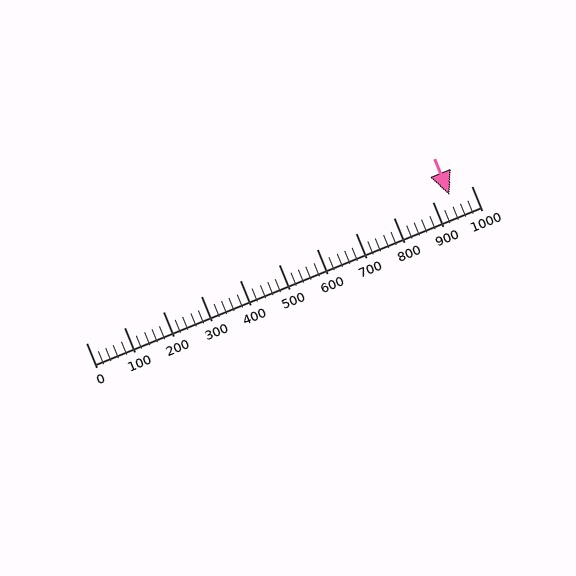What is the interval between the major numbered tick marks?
The major tick marks are spaced 100 units apart.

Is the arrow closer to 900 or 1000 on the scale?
The arrow is closer to 900.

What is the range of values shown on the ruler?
The ruler shows values from 0 to 1000.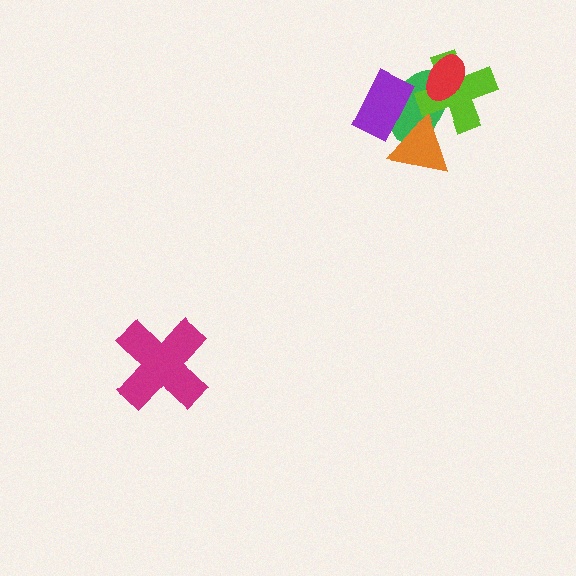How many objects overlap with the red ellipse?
2 objects overlap with the red ellipse.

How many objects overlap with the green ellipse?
4 objects overlap with the green ellipse.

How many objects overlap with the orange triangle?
3 objects overlap with the orange triangle.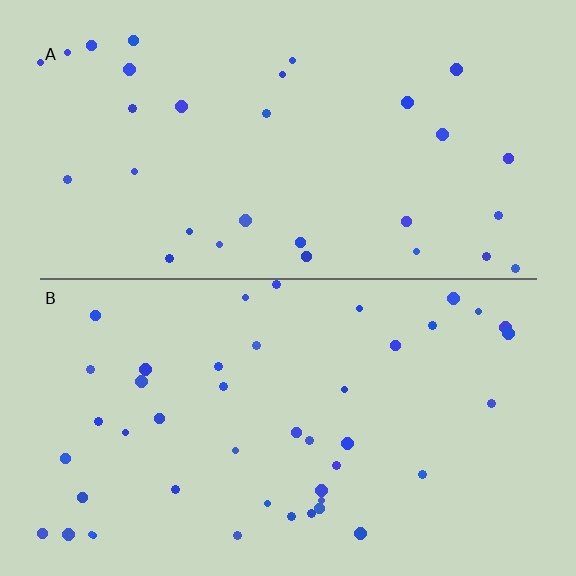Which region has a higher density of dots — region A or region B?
B (the bottom).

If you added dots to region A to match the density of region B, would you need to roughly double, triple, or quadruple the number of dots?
Approximately double.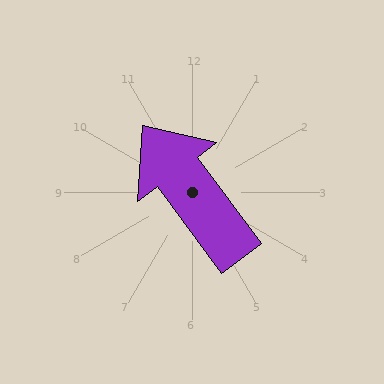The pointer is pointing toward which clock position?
Roughly 11 o'clock.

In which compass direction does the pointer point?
Northwest.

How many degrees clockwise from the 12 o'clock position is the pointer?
Approximately 323 degrees.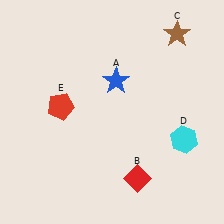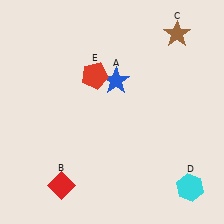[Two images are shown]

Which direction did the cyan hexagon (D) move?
The cyan hexagon (D) moved down.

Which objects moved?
The objects that moved are: the red diamond (B), the cyan hexagon (D), the red pentagon (E).